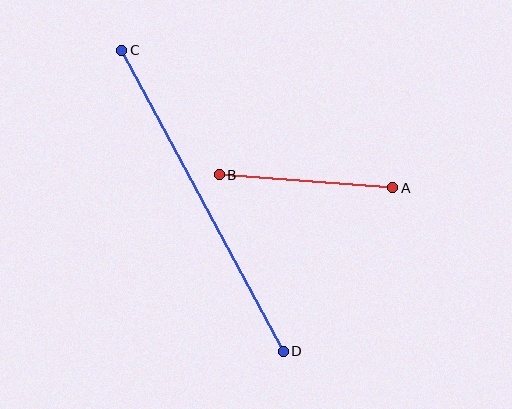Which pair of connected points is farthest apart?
Points C and D are farthest apart.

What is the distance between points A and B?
The distance is approximately 174 pixels.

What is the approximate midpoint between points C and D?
The midpoint is at approximately (202, 201) pixels.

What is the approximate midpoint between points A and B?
The midpoint is at approximately (306, 181) pixels.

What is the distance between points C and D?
The distance is approximately 341 pixels.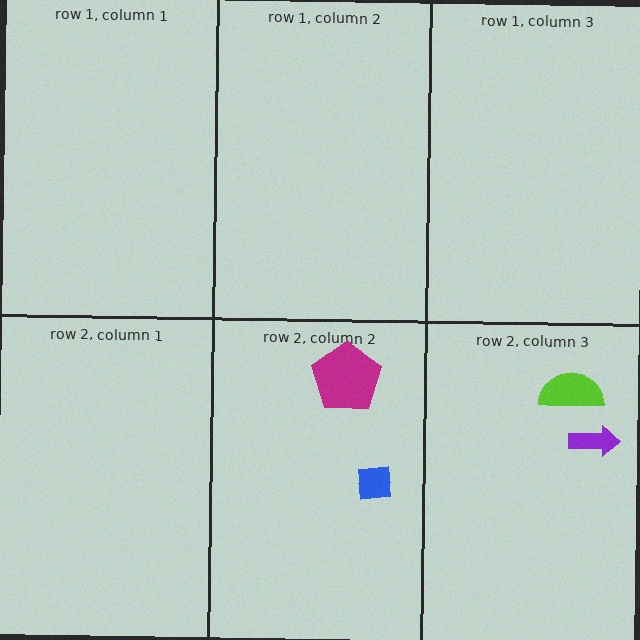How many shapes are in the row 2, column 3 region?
2.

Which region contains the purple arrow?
The row 2, column 3 region.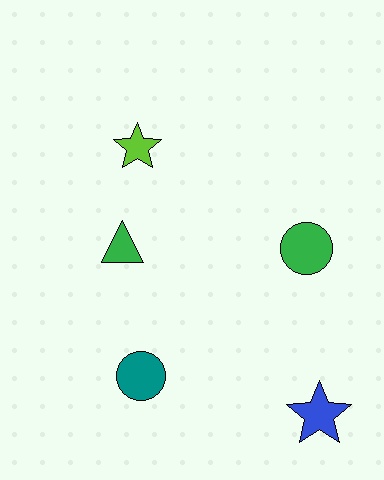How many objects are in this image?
There are 5 objects.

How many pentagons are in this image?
There are no pentagons.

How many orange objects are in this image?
There are no orange objects.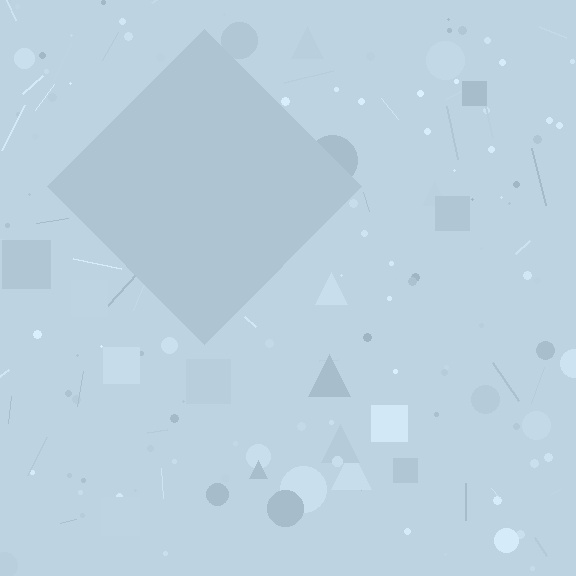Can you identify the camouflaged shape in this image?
The camouflaged shape is a diamond.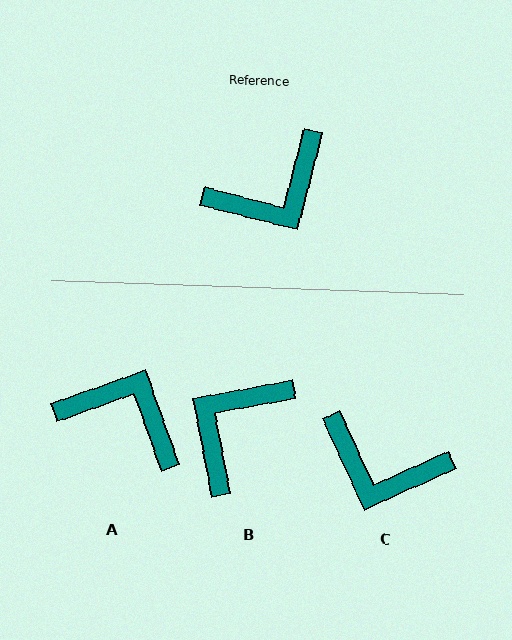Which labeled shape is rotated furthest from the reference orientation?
B, about 155 degrees away.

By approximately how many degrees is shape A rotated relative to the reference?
Approximately 124 degrees counter-clockwise.